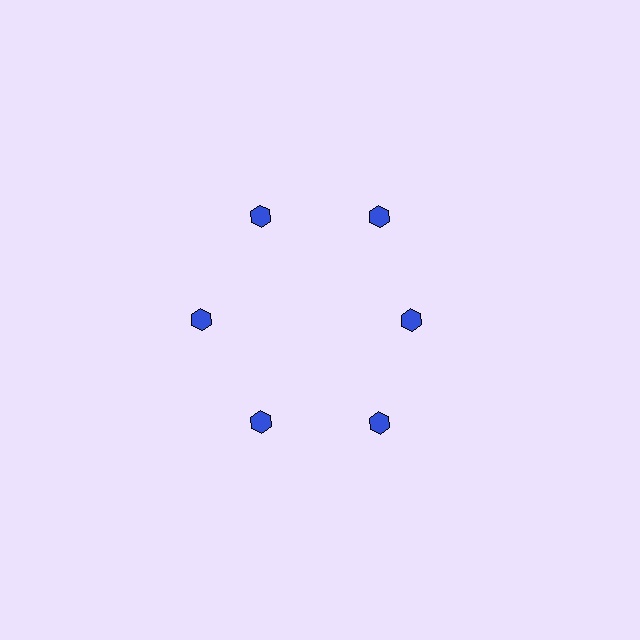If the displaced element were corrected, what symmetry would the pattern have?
It would have 6-fold rotational symmetry — the pattern would map onto itself every 60 degrees.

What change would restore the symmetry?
The symmetry would be restored by moving it outward, back onto the ring so that all 6 hexagons sit at equal angles and equal distance from the center.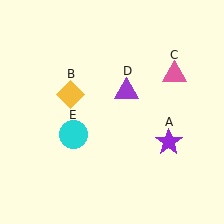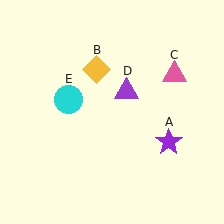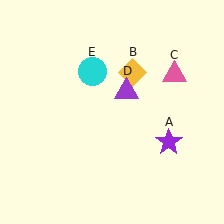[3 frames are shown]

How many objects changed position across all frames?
2 objects changed position: yellow diamond (object B), cyan circle (object E).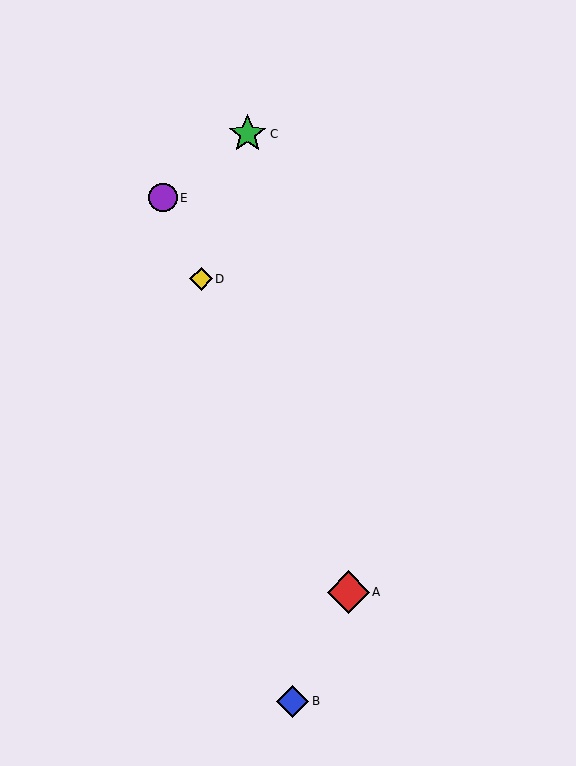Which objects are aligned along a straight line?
Objects A, D, E are aligned along a straight line.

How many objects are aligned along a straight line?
3 objects (A, D, E) are aligned along a straight line.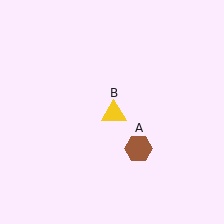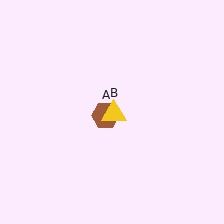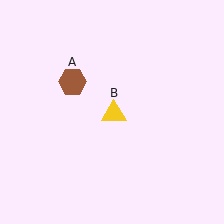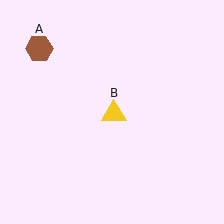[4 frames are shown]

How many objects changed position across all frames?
1 object changed position: brown hexagon (object A).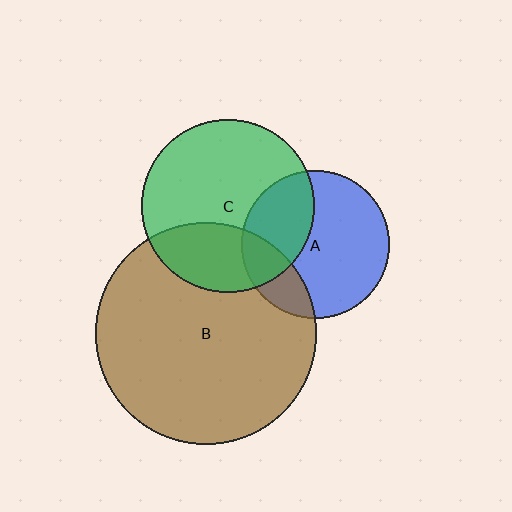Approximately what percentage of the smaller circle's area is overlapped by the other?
Approximately 35%.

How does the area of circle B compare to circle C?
Approximately 1.6 times.